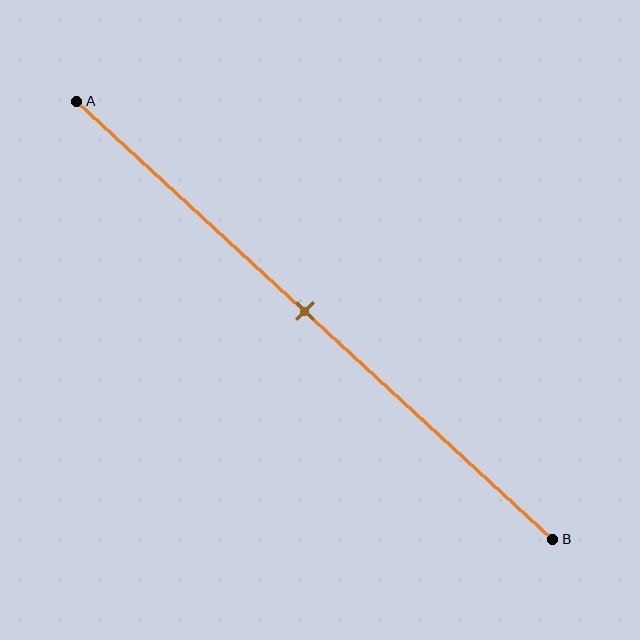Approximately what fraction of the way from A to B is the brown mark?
The brown mark is approximately 50% of the way from A to B.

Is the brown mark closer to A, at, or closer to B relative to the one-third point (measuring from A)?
The brown mark is closer to point B than the one-third point of segment AB.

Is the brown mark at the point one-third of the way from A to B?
No, the mark is at about 50% from A, not at the 33% one-third point.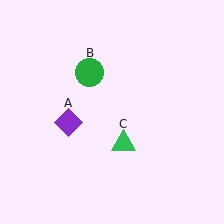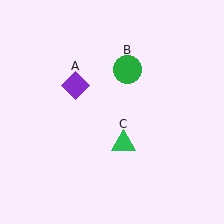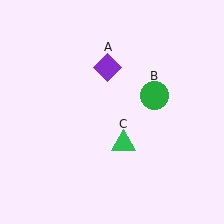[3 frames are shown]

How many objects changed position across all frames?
2 objects changed position: purple diamond (object A), green circle (object B).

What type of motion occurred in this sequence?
The purple diamond (object A), green circle (object B) rotated clockwise around the center of the scene.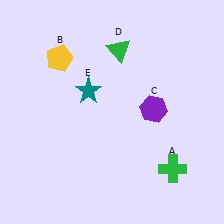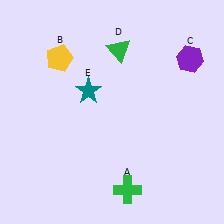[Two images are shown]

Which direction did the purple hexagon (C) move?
The purple hexagon (C) moved up.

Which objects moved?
The objects that moved are: the green cross (A), the purple hexagon (C).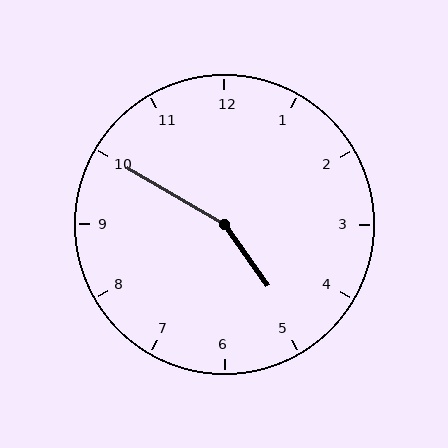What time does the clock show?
4:50.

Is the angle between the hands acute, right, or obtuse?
It is obtuse.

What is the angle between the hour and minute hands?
Approximately 155 degrees.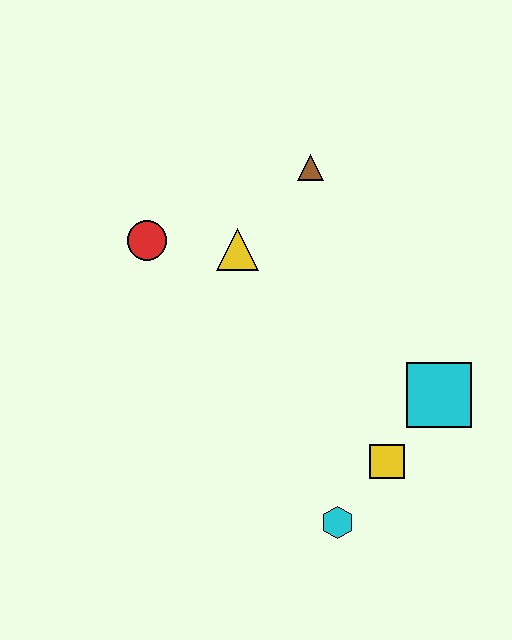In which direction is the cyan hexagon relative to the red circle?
The cyan hexagon is below the red circle.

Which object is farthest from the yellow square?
The red circle is farthest from the yellow square.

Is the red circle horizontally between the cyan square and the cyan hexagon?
No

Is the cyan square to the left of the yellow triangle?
No